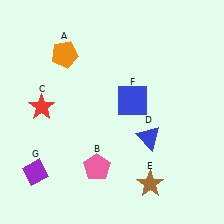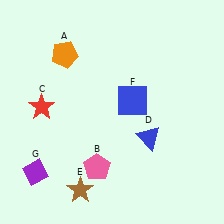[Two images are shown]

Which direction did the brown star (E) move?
The brown star (E) moved left.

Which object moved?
The brown star (E) moved left.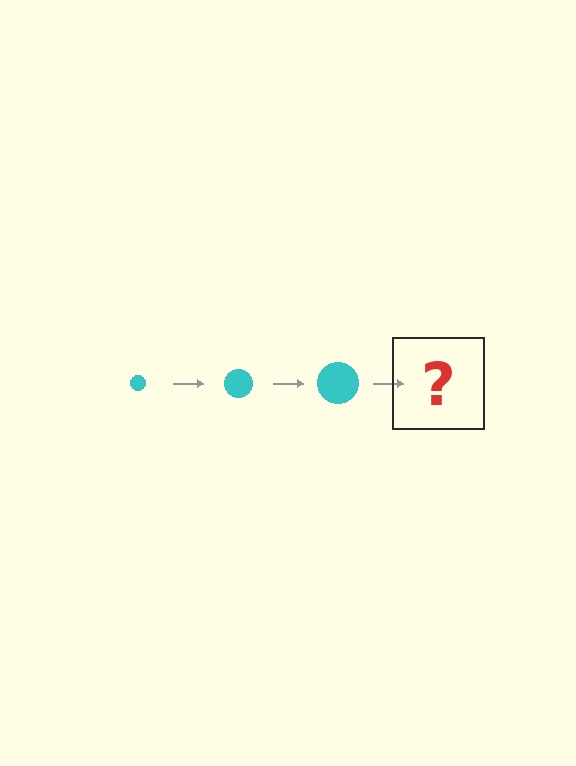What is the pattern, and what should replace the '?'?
The pattern is that the circle gets progressively larger each step. The '?' should be a cyan circle, larger than the previous one.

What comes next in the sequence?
The next element should be a cyan circle, larger than the previous one.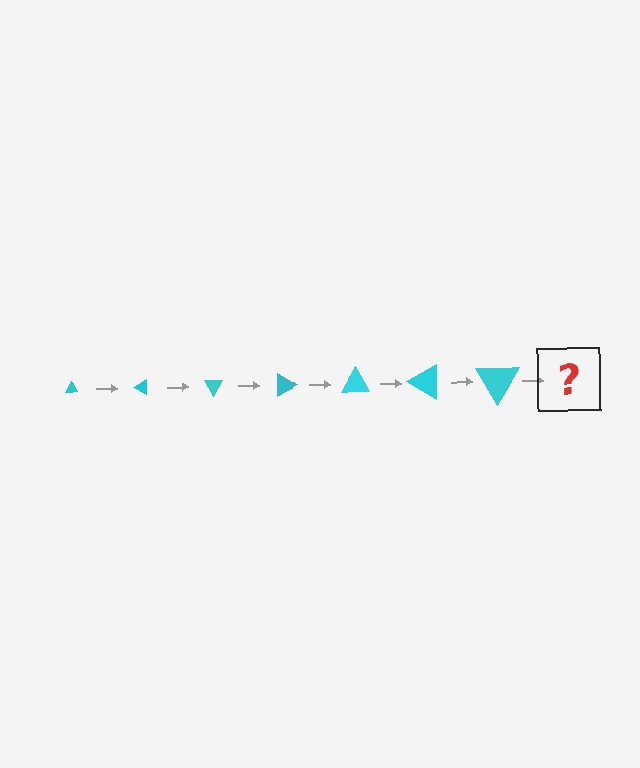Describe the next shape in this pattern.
It should be a triangle, larger than the previous one and rotated 210 degrees from the start.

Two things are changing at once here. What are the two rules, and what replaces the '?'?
The two rules are that the triangle grows larger each step and it rotates 30 degrees each step. The '?' should be a triangle, larger than the previous one and rotated 210 degrees from the start.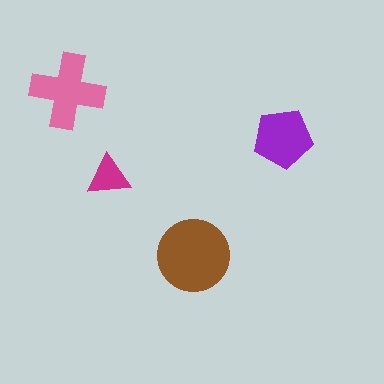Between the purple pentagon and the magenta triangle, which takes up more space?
The purple pentagon.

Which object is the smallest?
The magenta triangle.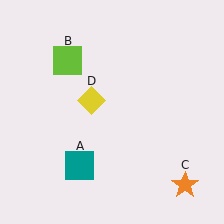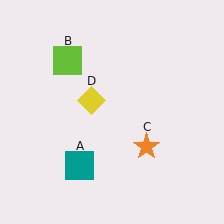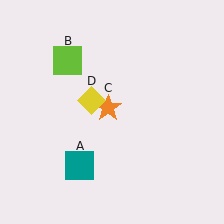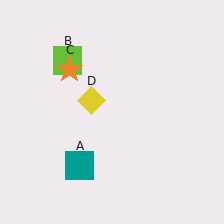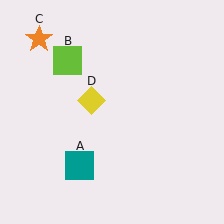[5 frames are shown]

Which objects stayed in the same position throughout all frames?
Teal square (object A) and lime square (object B) and yellow diamond (object D) remained stationary.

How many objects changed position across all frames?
1 object changed position: orange star (object C).